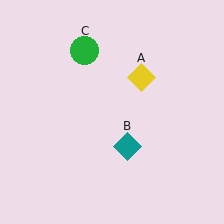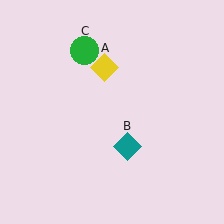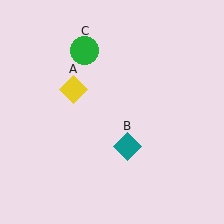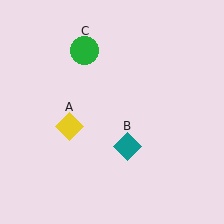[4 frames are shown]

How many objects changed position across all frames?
1 object changed position: yellow diamond (object A).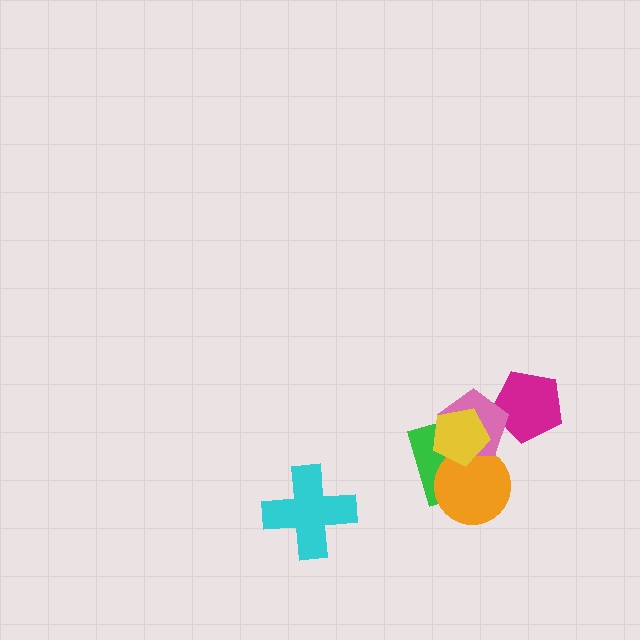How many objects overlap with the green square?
3 objects overlap with the green square.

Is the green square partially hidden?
Yes, it is partially covered by another shape.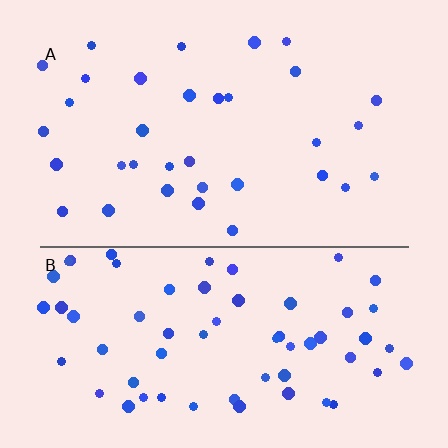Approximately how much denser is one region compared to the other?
Approximately 1.9× — region B over region A.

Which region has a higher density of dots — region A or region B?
B (the bottom).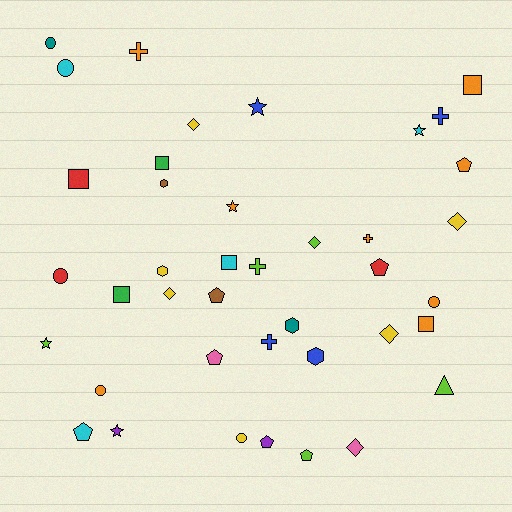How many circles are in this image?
There are 6 circles.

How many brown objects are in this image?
There are 2 brown objects.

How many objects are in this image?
There are 40 objects.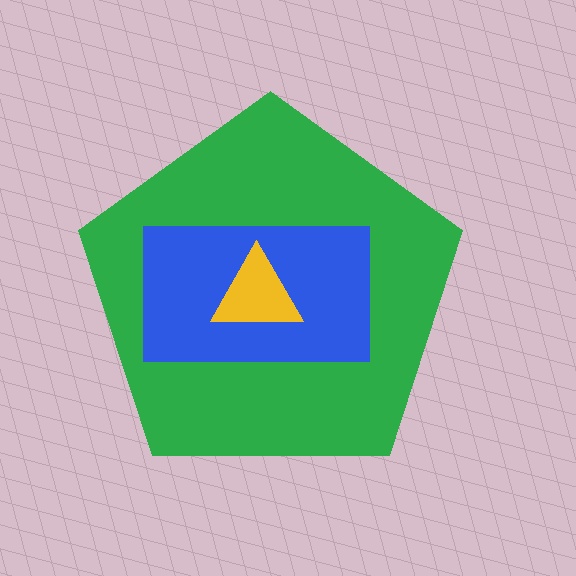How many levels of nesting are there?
3.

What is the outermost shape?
The green pentagon.